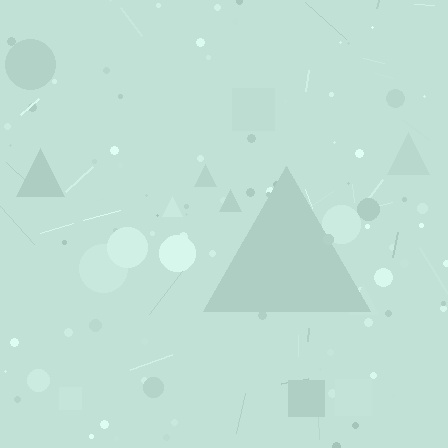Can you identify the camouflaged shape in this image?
The camouflaged shape is a triangle.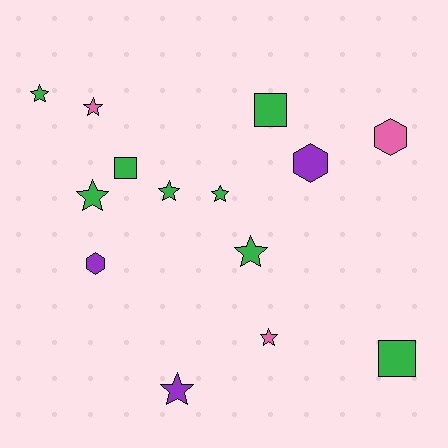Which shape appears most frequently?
Star, with 8 objects.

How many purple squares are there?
There are no purple squares.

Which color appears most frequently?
Green, with 8 objects.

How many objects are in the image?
There are 14 objects.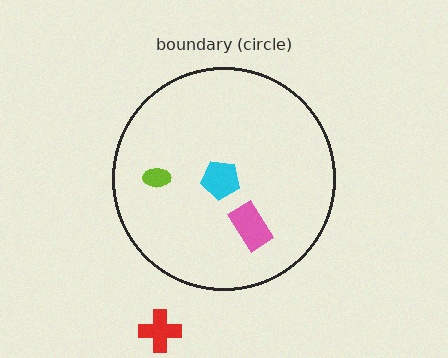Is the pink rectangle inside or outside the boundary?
Inside.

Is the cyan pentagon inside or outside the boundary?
Inside.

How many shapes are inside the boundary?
3 inside, 1 outside.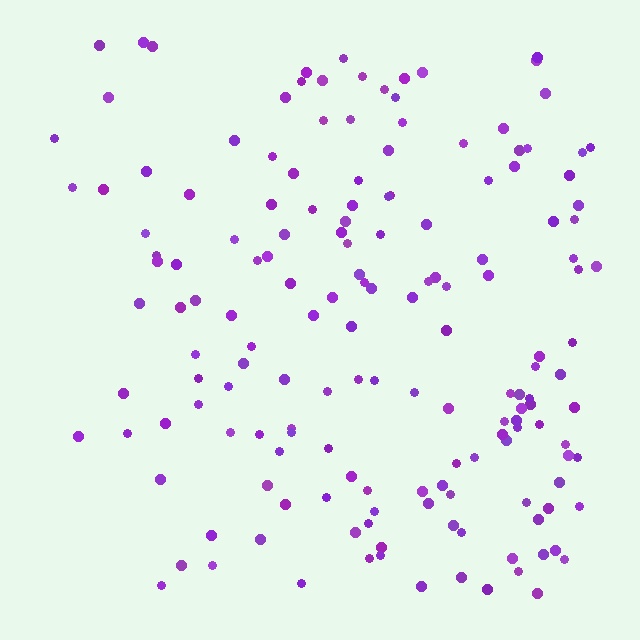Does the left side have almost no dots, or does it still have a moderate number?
Still a moderate number, just noticeably fewer than the right.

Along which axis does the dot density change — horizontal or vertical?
Horizontal.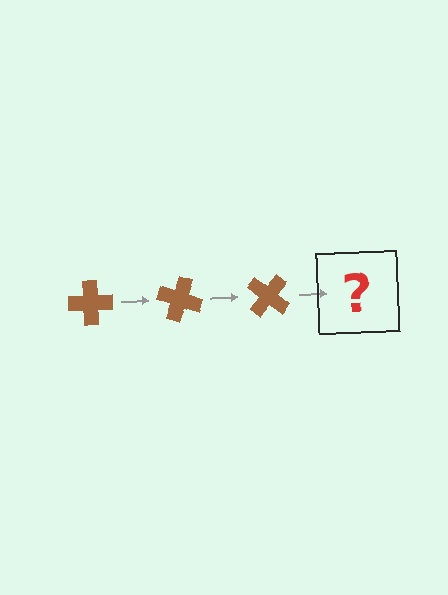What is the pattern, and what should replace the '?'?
The pattern is that the cross rotates 20 degrees each step. The '?' should be a brown cross rotated 60 degrees.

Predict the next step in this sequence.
The next step is a brown cross rotated 60 degrees.